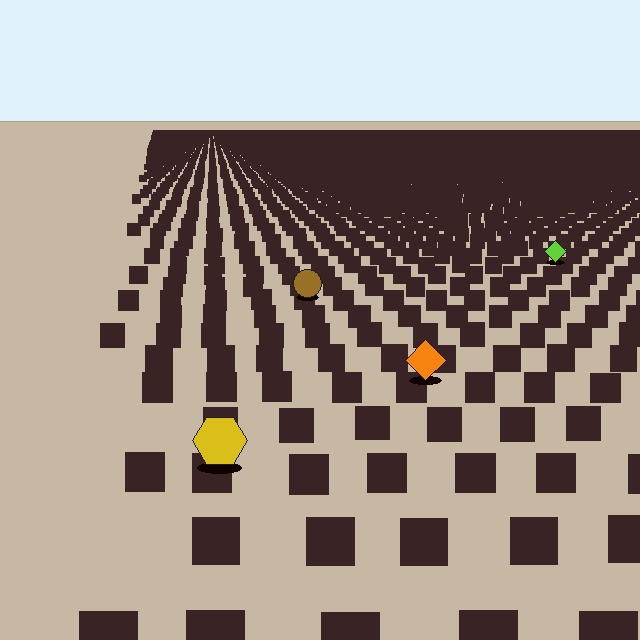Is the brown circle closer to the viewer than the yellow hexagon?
No. The yellow hexagon is closer — you can tell from the texture gradient: the ground texture is coarser near it.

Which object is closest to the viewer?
The yellow hexagon is closest. The texture marks near it are larger and more spread out.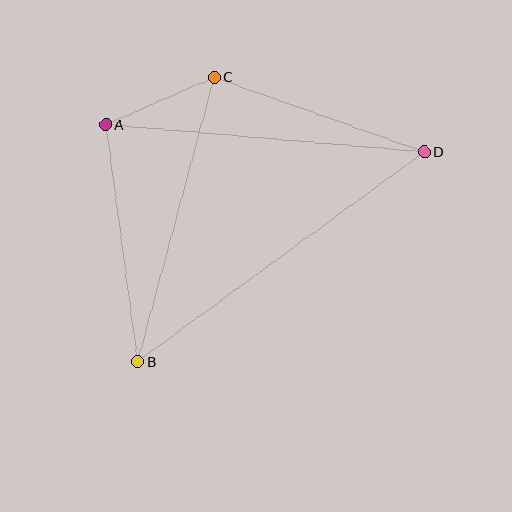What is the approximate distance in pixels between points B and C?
The distance between B and C is approximately 295 pixels.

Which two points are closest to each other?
Points A and C are closest to each other.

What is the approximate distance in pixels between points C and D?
The distance between C and D is approximately 223 pixels.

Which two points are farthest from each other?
Points B and D are farthest from each other.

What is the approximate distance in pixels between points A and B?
The distance between A and B is approximately 239 pixels.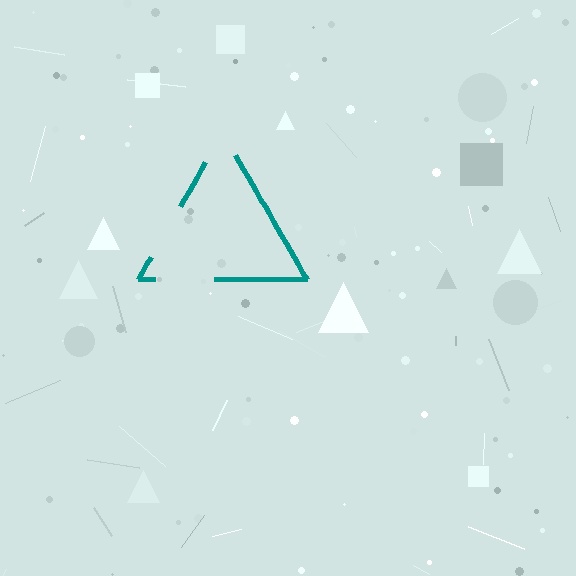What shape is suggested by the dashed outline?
The dashed outline suggests a triangle.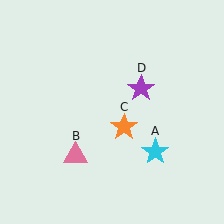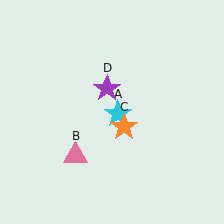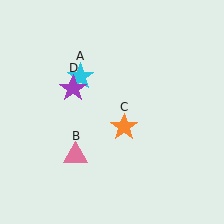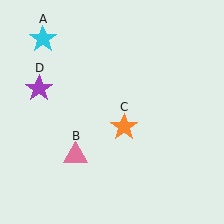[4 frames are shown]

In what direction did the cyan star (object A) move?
The cyan star (object A) moved up and to the left.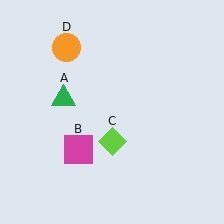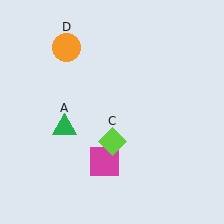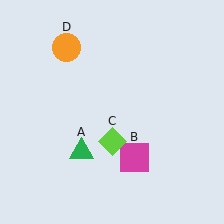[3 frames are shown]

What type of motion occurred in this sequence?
The green triangle (object A), magenta square (object B) rotated counterclockwise around the center of the scene.